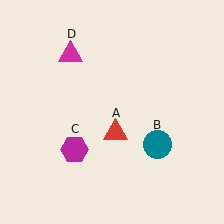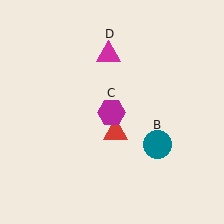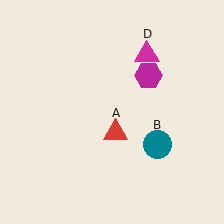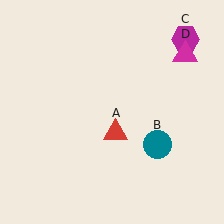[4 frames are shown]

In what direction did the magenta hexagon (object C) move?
The magenta hexagon (object C) moved up and to the right.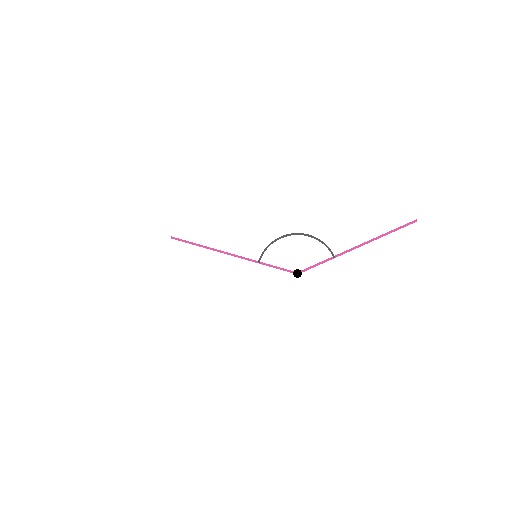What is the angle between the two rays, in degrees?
Approximately 140 degrees.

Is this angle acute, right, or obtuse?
It is obtuse.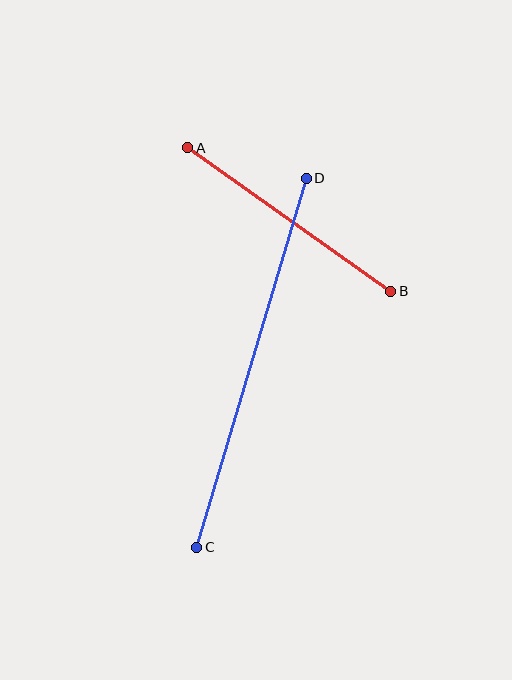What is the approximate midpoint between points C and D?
The midpoint is at approximately (252, 363) pixels.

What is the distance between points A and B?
The distance is approximately 249 pixels.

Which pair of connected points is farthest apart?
Points C and D are farthest apart.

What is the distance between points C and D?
The distance is approximately 385 pixels.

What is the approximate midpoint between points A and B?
The midpoint is at approximately (289, 219) pixels.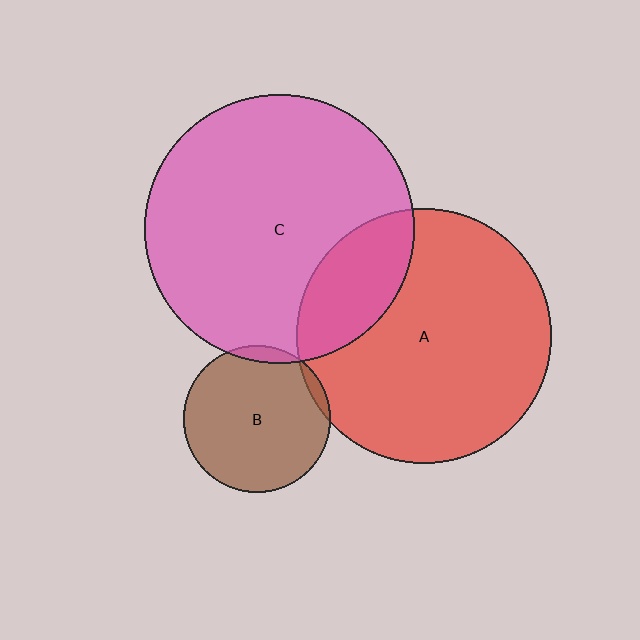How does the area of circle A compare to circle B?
Approximately 3.0 times.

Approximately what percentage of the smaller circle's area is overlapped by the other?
Approximately 20%.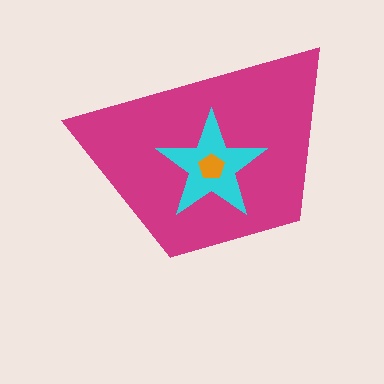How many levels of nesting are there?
3.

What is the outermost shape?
The magenta trapezoid.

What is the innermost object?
The orange pentagon.